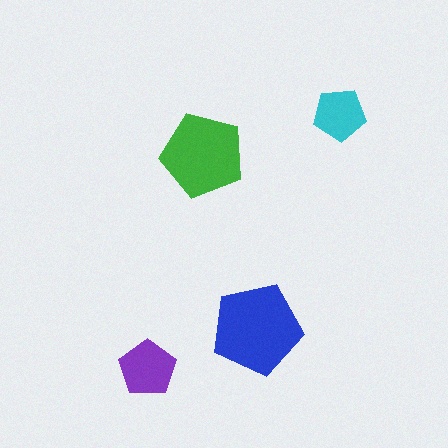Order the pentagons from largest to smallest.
the blue one, the green one, the purple one, the cyan one.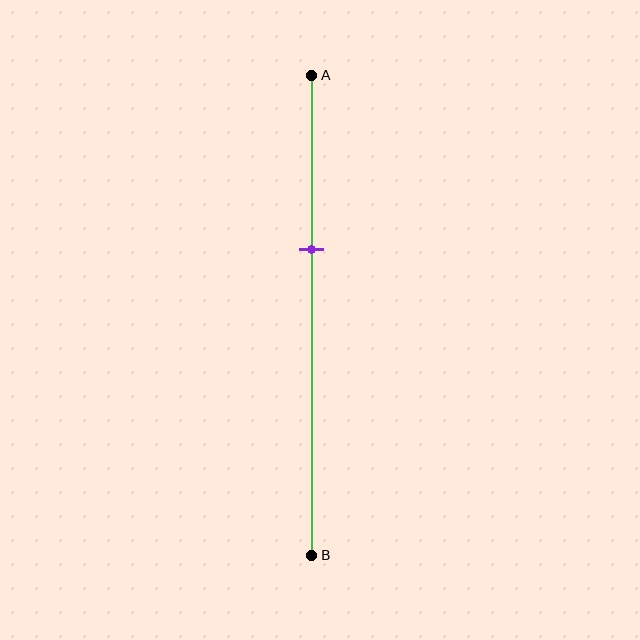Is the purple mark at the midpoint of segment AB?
No, the mark is at about 35% from A, not at the 50% midpoint.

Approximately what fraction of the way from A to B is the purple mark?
The purple mark is approximately 35% of the way from A to B.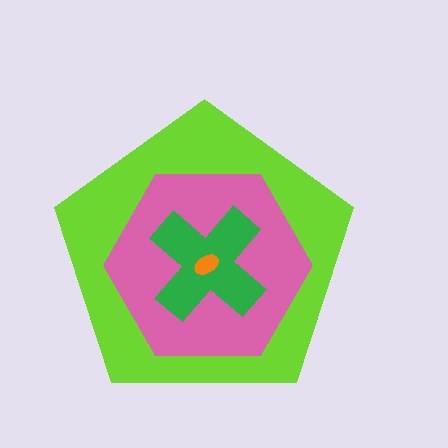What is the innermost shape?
The orange ellipse.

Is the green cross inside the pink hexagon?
Yes.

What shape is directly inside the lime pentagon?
The pink hexagon.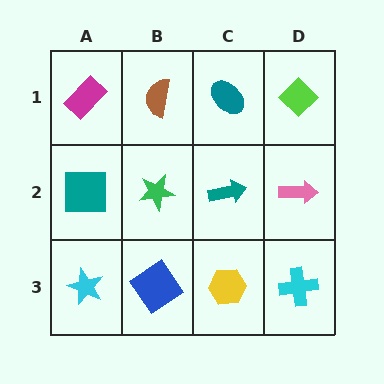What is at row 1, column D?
A lime diamond.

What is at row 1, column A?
A magenta rectangle.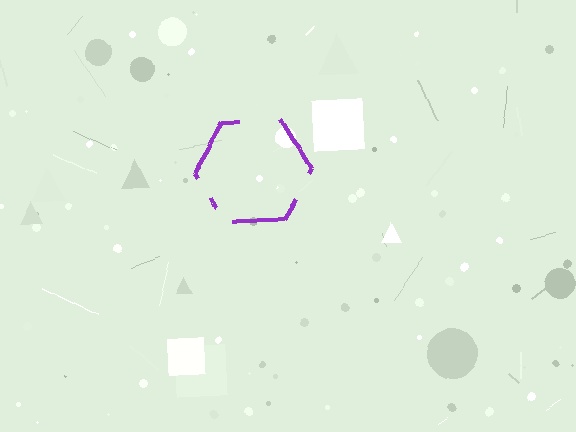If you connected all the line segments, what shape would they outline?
They would outline a hexagon.